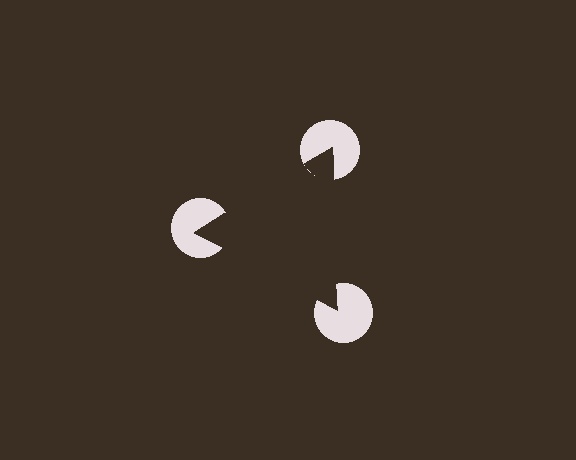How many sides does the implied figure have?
3 sides.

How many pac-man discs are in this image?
There are 3 — one at each vertex of the illusory triangle.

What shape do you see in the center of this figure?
An illusory triangle — its edges are inferred from the aligned wedge cuts in the pac-man discs, not physically drawn.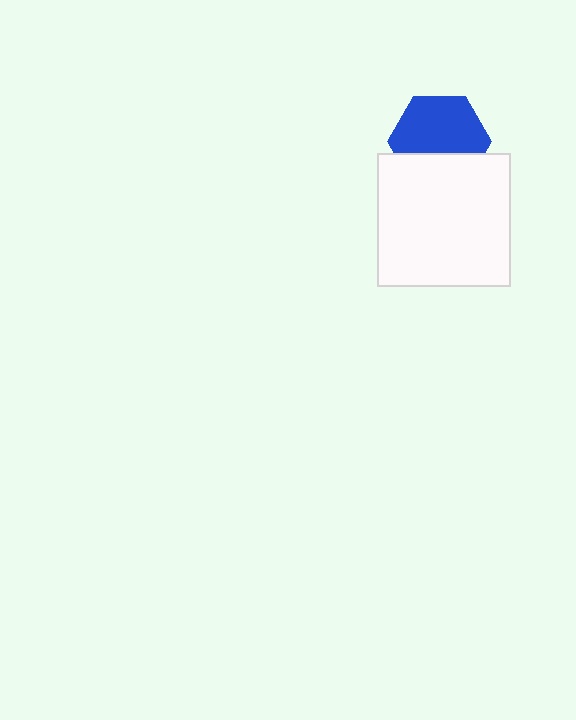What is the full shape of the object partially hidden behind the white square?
The partially hidden object is a blue hexagon.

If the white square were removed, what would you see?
You would see the complete blue hexagon.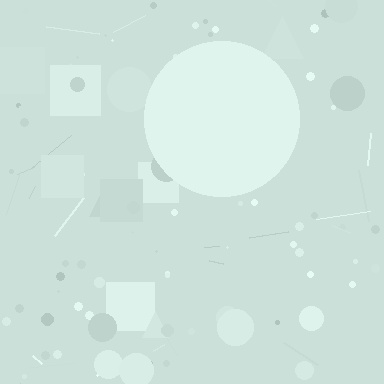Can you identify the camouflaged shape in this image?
The camouflaged shape is a circle.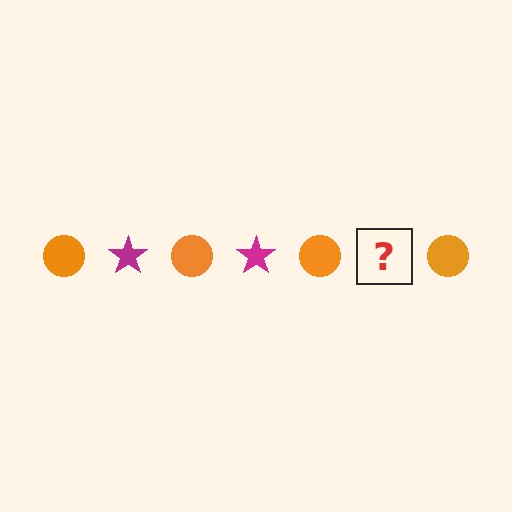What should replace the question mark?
The question mark should be replaced with a magenta star.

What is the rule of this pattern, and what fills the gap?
The rule is that the pattern alternates between orange circle and magenta star. The gap should be filled with a magenta star.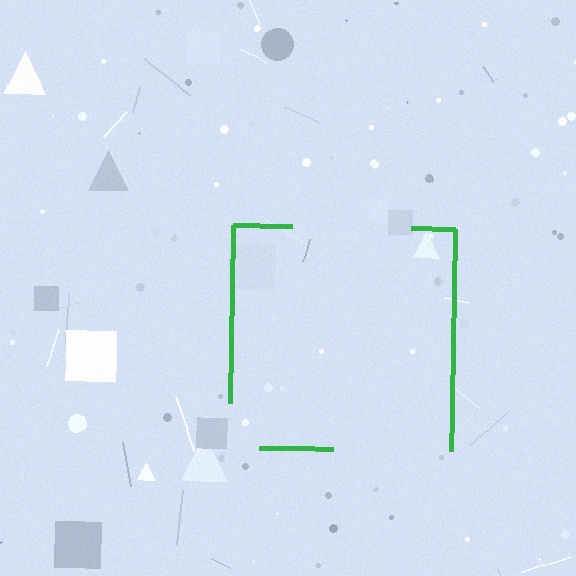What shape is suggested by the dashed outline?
The dashed outline suggests a square.